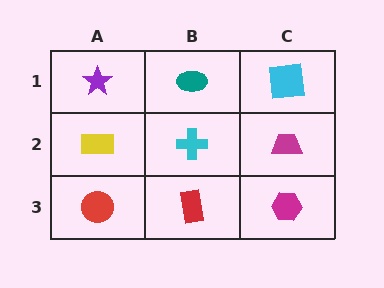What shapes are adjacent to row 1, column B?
A cyan cross (row 2, column B), a purple star (row 1, column A), a cyan square (row 1, column C).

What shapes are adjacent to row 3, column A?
A yellow rectangle (row 2, column A), a red rectangle (row 3, column B).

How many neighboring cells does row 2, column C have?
3.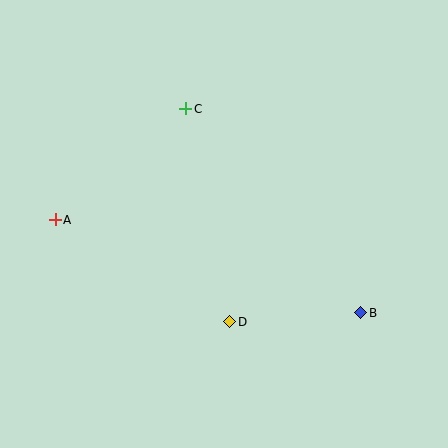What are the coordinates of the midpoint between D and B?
The midpoint between D and B is at (295, 317).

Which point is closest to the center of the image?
Point D at (230, 322) is closest to the center.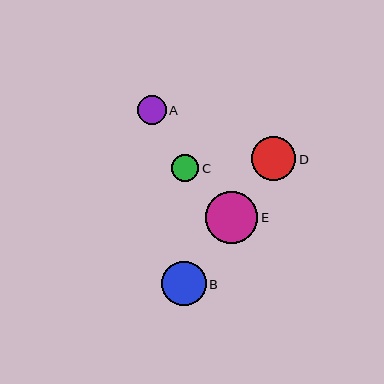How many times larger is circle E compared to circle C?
Circle E is approximately 1.9 times the size of circle C.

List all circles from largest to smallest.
From largest to smallest: E, B, D, A, C.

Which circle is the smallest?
Circle C is the smallest with a size of approximately 27 pixels.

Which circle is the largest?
Circle E is the largest with a size of approximately 52 pixels.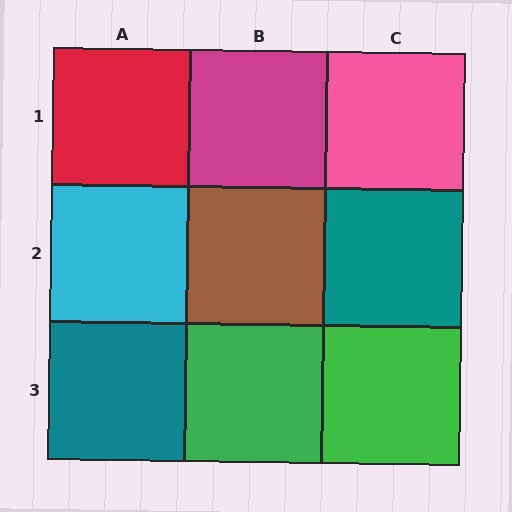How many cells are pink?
1 cell is pink.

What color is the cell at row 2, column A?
Cyan.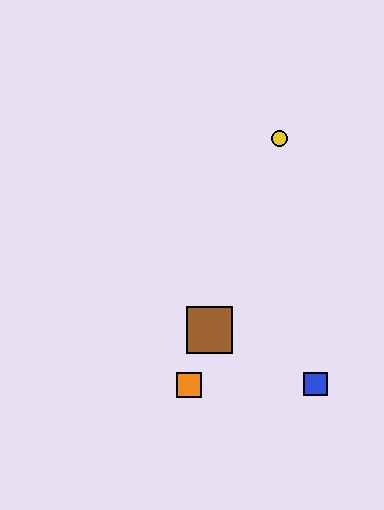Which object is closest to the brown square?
The orange square is closest to the brown square.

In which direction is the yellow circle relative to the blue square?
The yellow circle is above the blue square.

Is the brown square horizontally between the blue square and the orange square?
Yes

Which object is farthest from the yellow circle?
The orange square is farthest from the yellow circle.